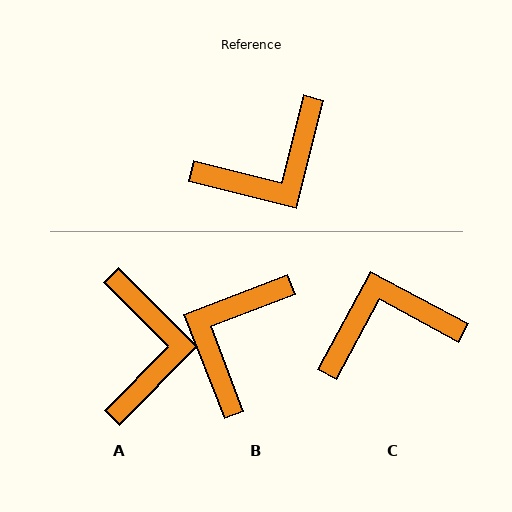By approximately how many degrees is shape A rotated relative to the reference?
Approximately 59 degrees counter-clockwise.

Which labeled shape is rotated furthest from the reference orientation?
C, about 166 degrees away.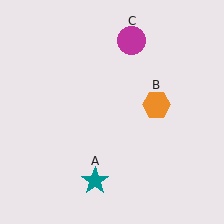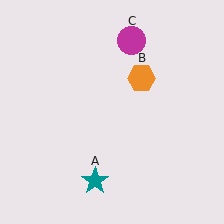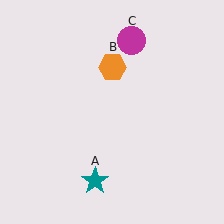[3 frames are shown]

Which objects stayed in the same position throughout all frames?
Teal star (object A) and magenta circle (object C) remained stationary.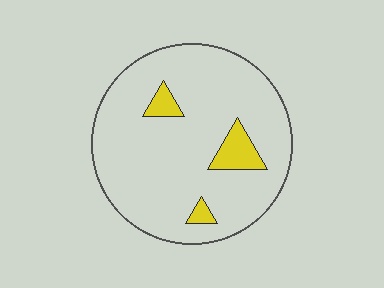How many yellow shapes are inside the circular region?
3.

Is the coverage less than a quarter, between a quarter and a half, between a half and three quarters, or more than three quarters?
Less than a quarter.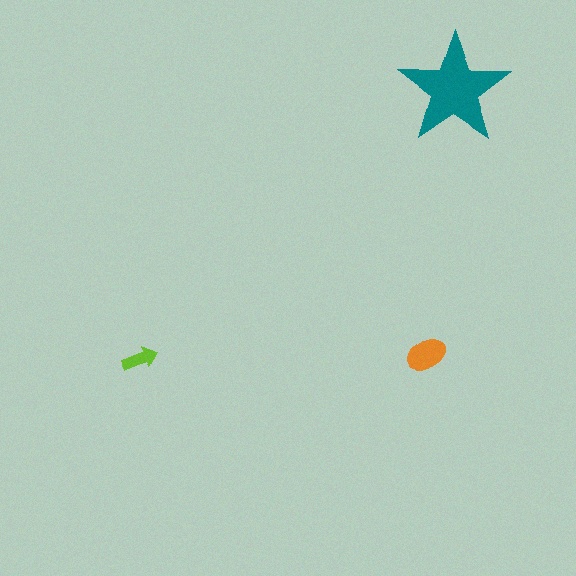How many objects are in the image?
There are 3 objects in the image.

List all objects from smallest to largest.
The lime arrow, the orange ellipse, the teal star.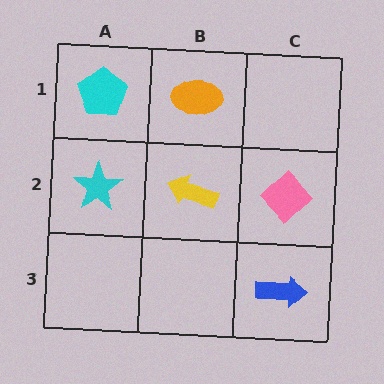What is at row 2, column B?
A yellow arrow.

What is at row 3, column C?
A blue arrow.